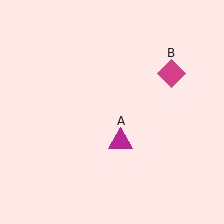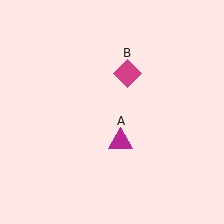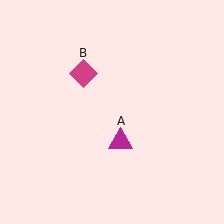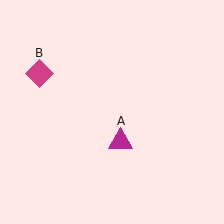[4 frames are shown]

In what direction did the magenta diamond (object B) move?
The magenta diamond (object B) moved left.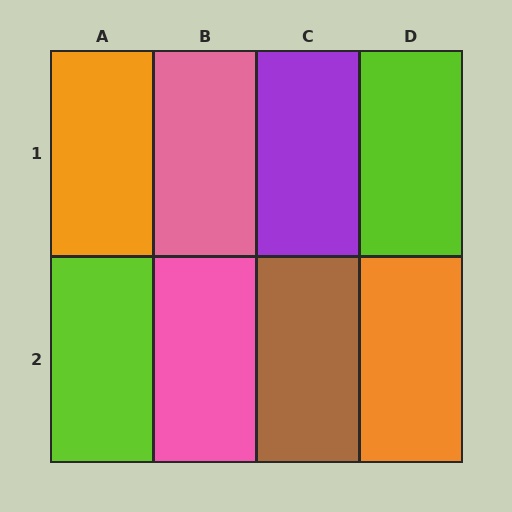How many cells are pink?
2 cells are pink.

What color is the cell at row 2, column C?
Brown.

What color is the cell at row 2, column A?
Lime.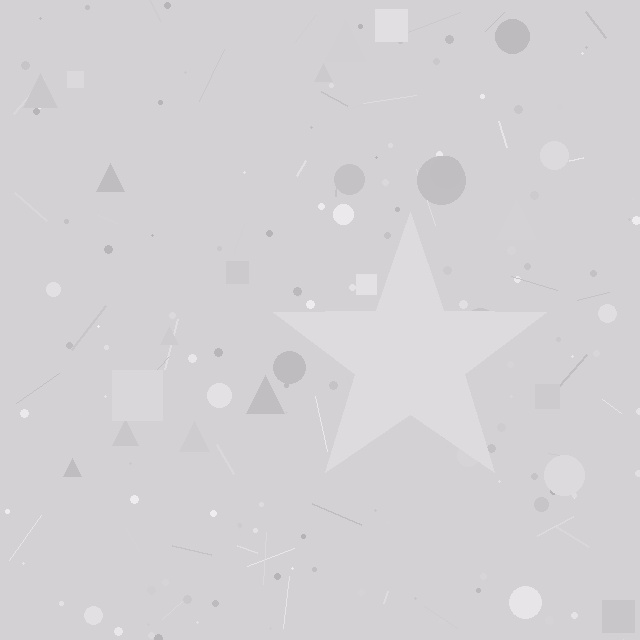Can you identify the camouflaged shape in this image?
The camouflaged shape is a star.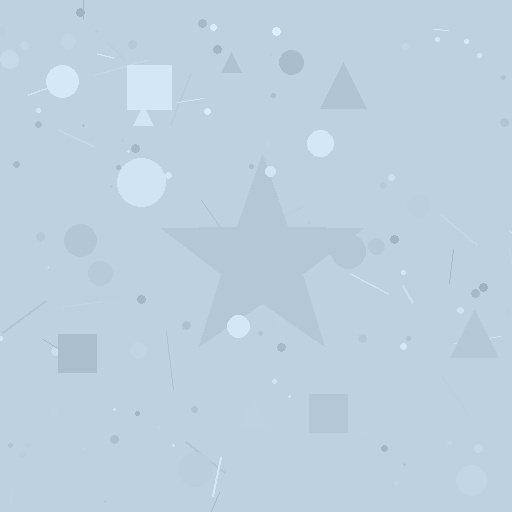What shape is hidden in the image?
A star is hidden in the image.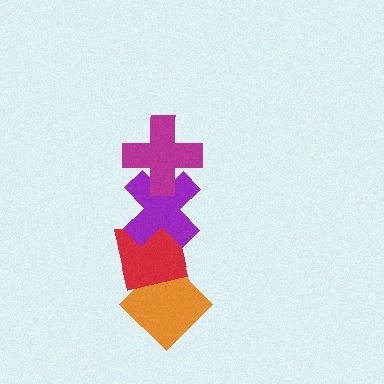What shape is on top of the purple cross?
The magenta cross is on top of the purple cross.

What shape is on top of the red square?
The purple cross is on top of the red square.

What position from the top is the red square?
The red square is 3rd from the top.